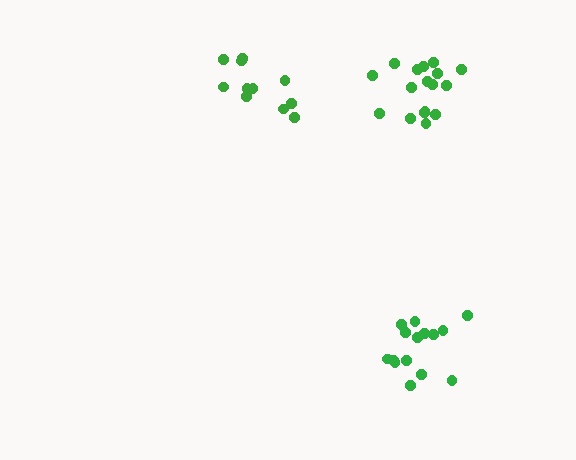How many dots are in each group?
Group 1: 11 dots, Group 2: 15 dots, Group 3: 17 dots (43 total).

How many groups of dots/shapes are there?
There are 3 groups.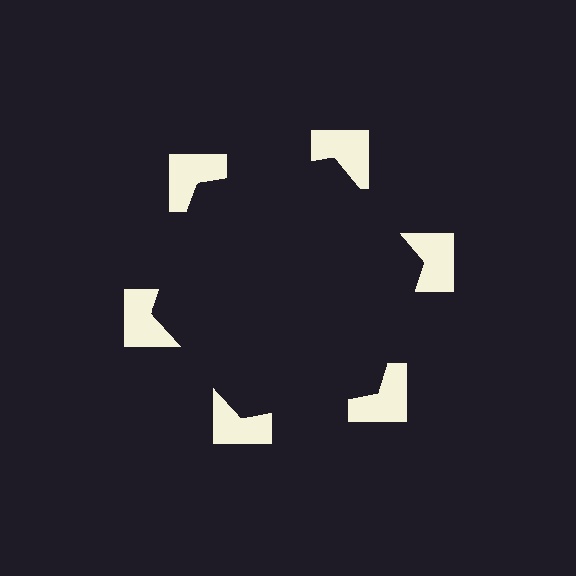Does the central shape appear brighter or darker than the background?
It typically appears slightly darker than the background, even though no actual brightness change is drawn.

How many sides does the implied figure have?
6 sides.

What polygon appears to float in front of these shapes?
An illusory hexagon — its edges are inferred from the aligned wedge cuts in the notched squares, not physically drawn.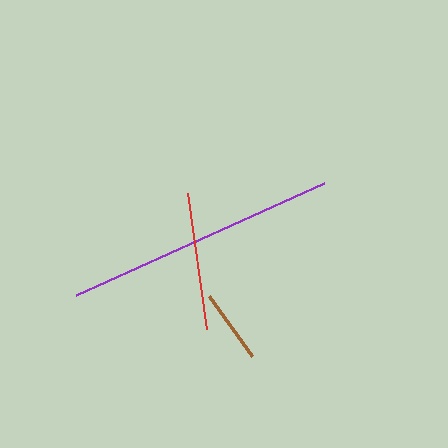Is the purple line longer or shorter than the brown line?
The purple line is longer than the brown line.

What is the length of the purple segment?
The purple segment is approximately 273 pixels long.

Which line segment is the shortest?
The brown line is the shortest at approximately 74 pixels.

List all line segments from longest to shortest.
From longest to shortest: purple, red, brown.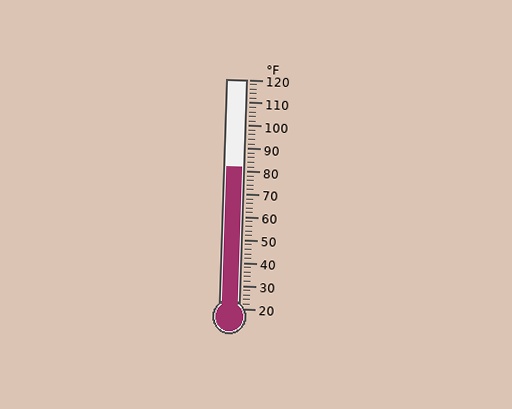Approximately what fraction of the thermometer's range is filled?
The thermometer is filled to approximately 60% of its range.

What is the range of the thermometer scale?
The thermometer scale ranges from 20°F to 120°F.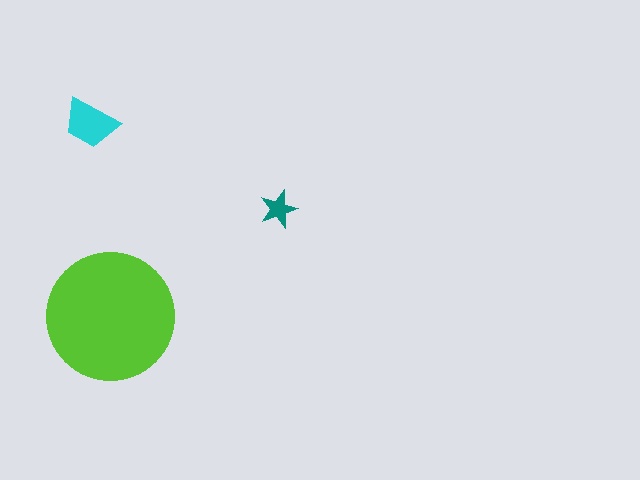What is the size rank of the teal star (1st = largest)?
3rd.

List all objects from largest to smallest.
The lime circle, the cyan trapezoid, the teal star.